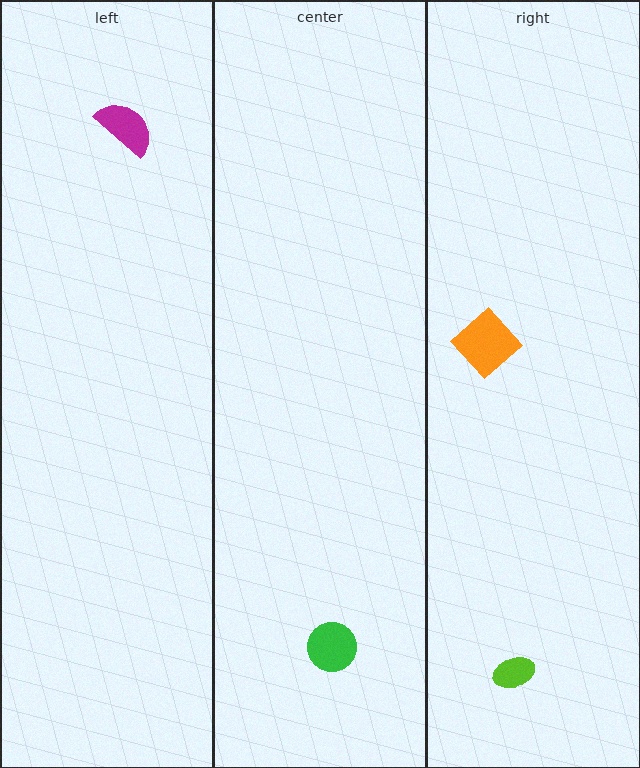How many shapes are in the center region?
1.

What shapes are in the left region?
The magenta semicircle.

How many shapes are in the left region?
1.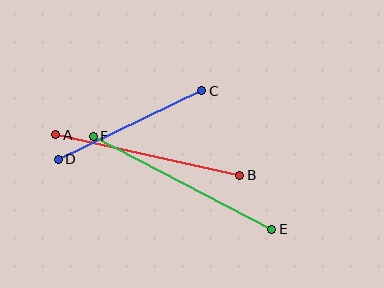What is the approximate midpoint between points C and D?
The midpoint is at approximately (130, 125) pixels.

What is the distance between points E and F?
The distance is approximately 201 pixels.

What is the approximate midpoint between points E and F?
The midpoint is at approximately (182, 183) pixels.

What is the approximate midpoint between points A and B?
The midpoint is at approximately (148, 155) pixels.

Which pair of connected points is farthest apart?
Points E and F are farthest apart.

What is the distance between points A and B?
The distance is approximately 189 pixels.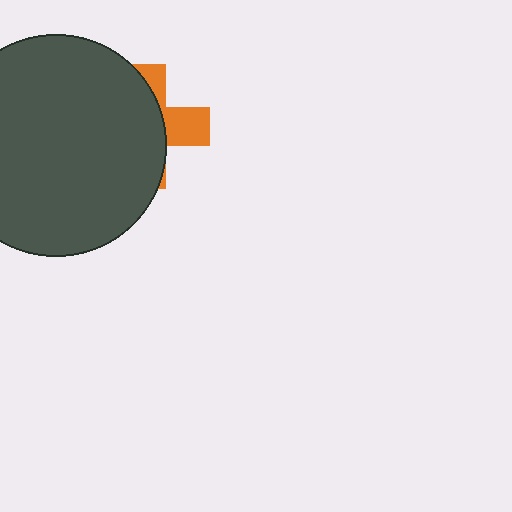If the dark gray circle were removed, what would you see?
You would see the complete orange cross.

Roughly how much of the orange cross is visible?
A small part of it is visible (roughly 31%).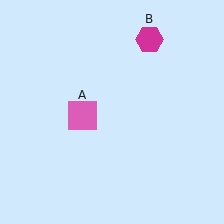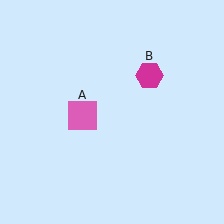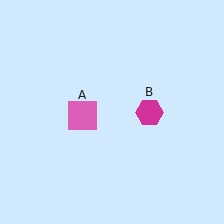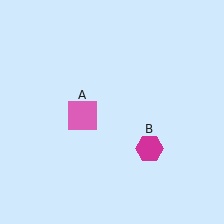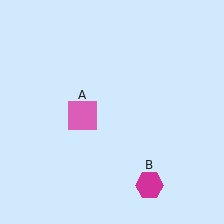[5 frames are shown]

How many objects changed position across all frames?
1 object changed position: magenta hexagon (object B).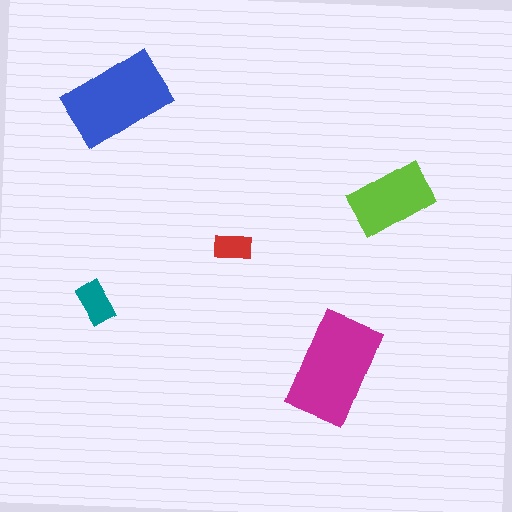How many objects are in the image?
There are 5 objects in the image.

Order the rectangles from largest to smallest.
the magenta one, the blue one, the lime one, the teal one, the red one.